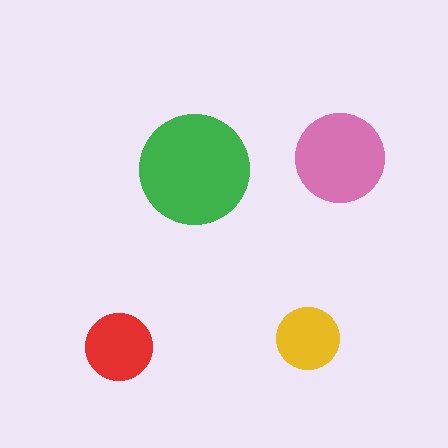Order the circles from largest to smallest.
the green one, the pink one, the red one, the yellow one.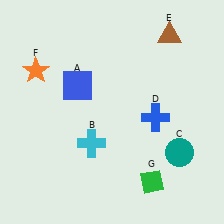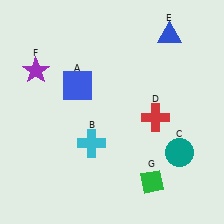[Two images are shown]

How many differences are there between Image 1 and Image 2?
There are 3 differences between the two images.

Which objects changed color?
D changed from blue to red. E changed from brown to blue. F changed from orange to purple.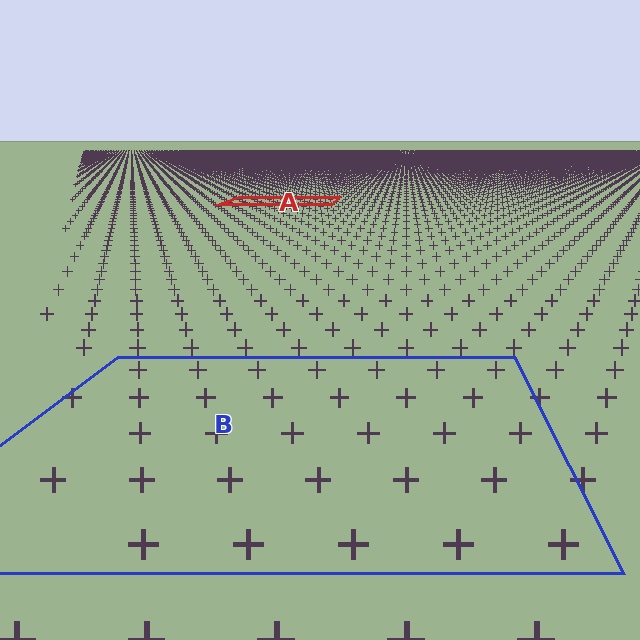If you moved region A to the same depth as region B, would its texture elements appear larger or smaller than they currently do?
They would appear larger. At a closer depth, the same texture elements are projected at a bigger on-screen size.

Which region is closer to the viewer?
Region B is closer. The texture elements there are larger and more spread out.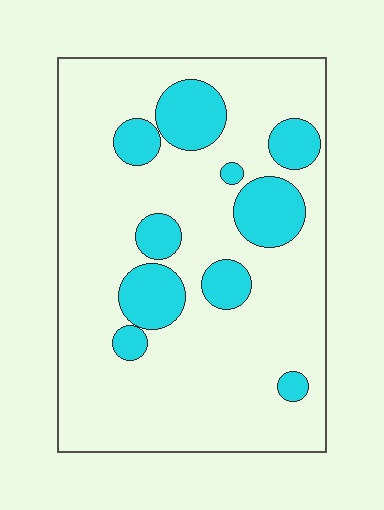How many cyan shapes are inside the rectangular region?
10.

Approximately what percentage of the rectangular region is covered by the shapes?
Approximately 20%.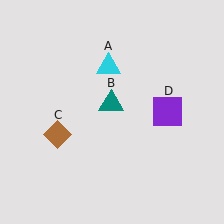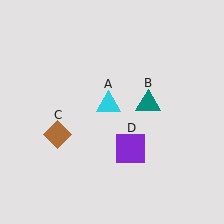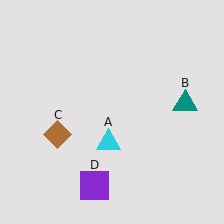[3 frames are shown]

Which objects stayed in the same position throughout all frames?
Brown diamond (object C) remained stationary.